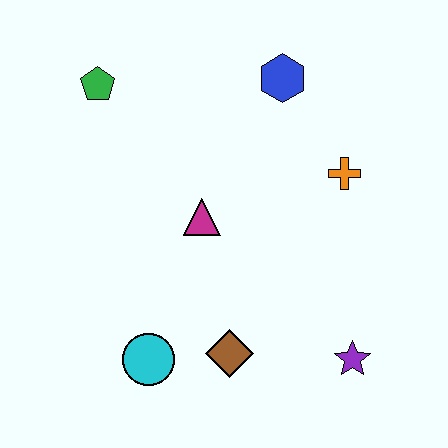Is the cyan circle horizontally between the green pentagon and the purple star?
Yes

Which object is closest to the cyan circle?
The brown diamond is closest to the cyan circle.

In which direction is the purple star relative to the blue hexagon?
The purple star is below the blue hexagon.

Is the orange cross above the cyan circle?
Yes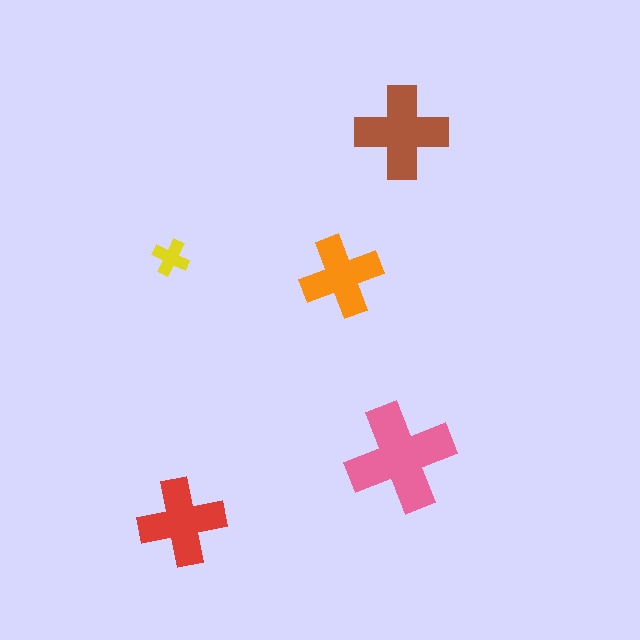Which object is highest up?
The brown cross is topmost.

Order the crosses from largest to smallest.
the pink one, the brown one, the red one, the orange one, the yellow one.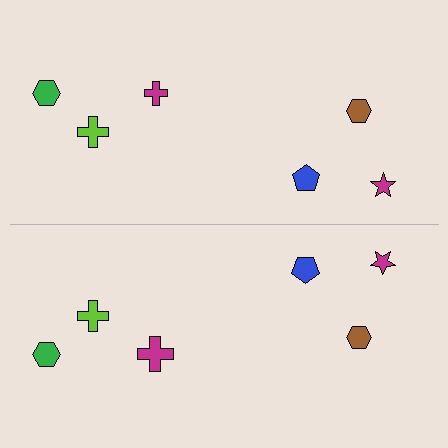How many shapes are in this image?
There are 12 shapes in this image.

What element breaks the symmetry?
The magenta cross on the bottom side has a different size than its mirror counterpart.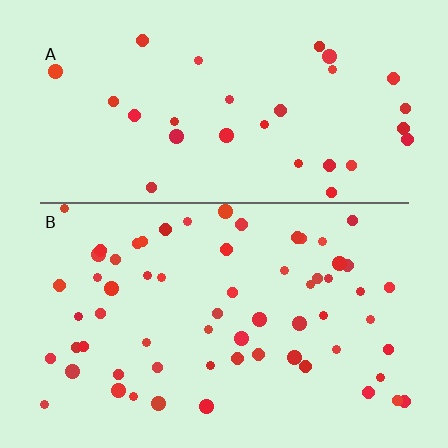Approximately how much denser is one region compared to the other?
Approximately 2.1× — region B over region A.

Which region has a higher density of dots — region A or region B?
B (the bottom).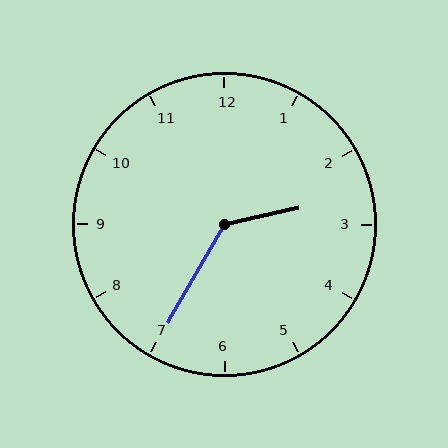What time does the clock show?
2:35.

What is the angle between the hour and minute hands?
Approximately 132 degrees.